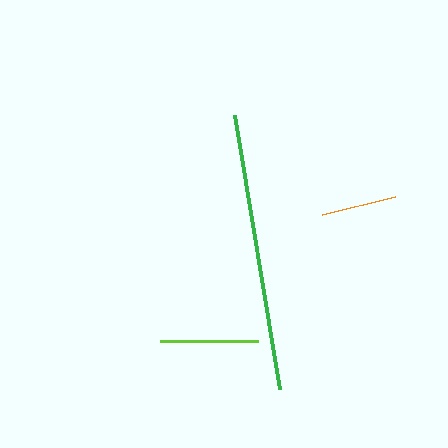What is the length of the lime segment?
The lime segment is approximately 98 pixels long.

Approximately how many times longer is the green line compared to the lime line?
The green line is approximately 2.8 times the length of the lime line.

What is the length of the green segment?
The green segment is approximately 278 pixels long.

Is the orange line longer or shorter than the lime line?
The lime line is longer than the orange line.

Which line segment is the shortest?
The orange line is the shortest at approximately 76 pixels.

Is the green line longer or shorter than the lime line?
The green line is longer than the lime line.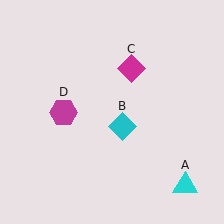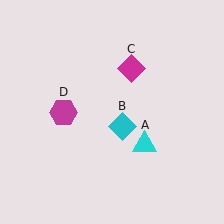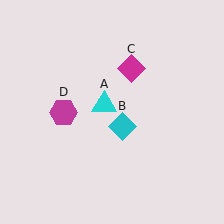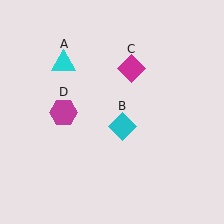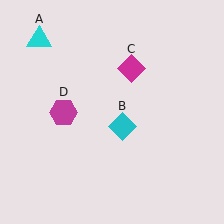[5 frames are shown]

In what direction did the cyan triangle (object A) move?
The cyan triangle (object A) moved up and to the left.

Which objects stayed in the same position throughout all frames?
Cyan diamond (object B) and magenta diamond (object C) and magenta hexagon (object D) remained stationary.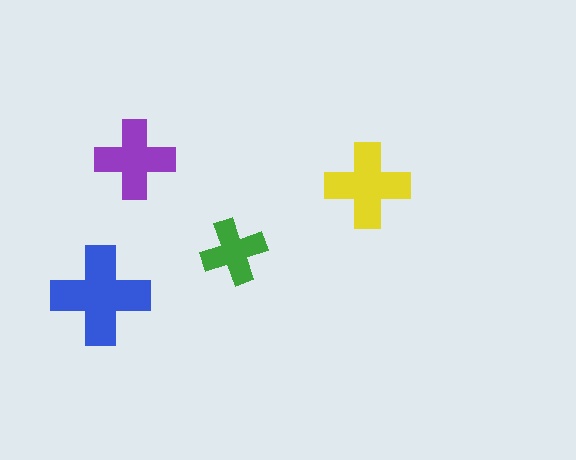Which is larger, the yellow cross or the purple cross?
The yellow one.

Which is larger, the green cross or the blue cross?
The blue one.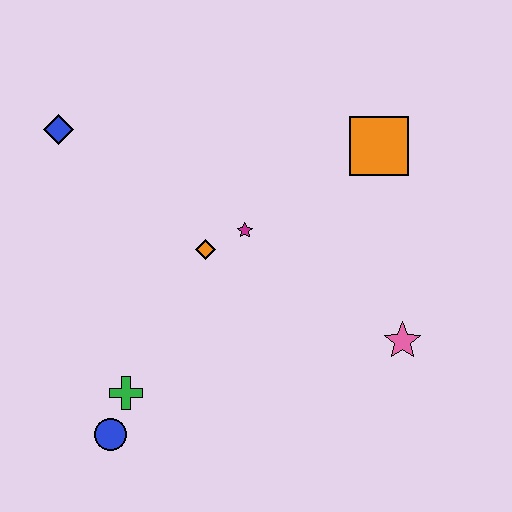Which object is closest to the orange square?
The magenta star is closest to the orange square.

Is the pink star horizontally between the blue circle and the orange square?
No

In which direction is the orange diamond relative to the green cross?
The orange diamond is above the green cross.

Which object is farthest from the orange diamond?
The pink star is farthest from the orange diamond.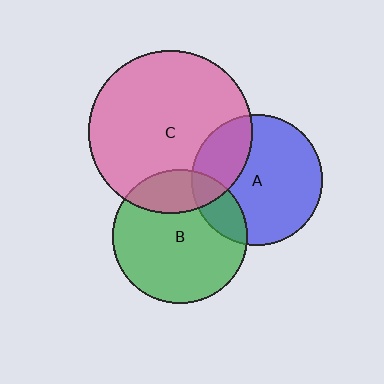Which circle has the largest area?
Circle C (pink).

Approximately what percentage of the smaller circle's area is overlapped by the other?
Approximately 25%.